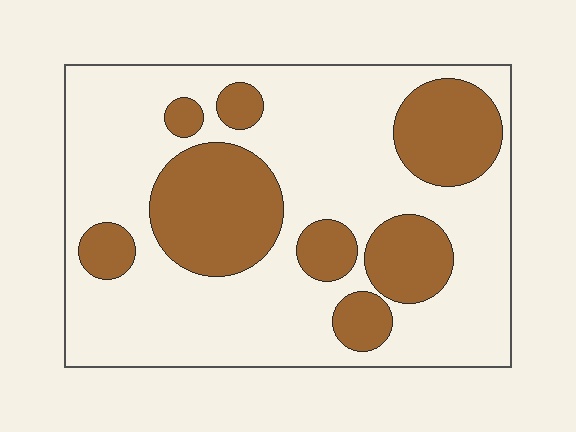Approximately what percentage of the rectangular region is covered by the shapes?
Approximately 30%.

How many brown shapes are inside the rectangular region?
8.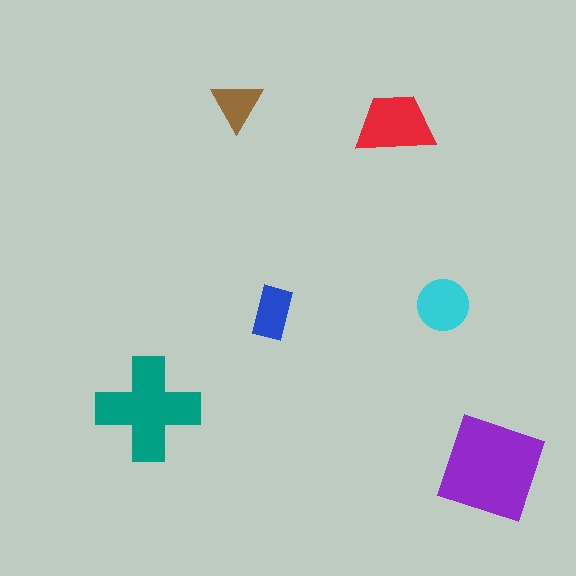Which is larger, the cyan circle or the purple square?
The purple square.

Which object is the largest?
The purple square.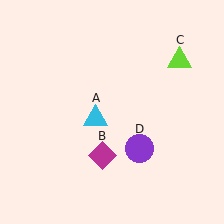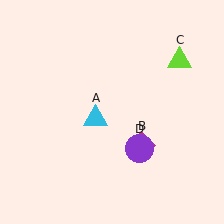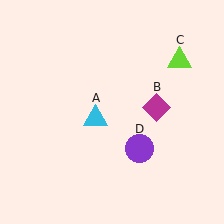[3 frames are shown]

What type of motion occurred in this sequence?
The magenta diamond (object B) rotated counterclockwise around the center of the scene.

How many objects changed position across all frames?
1 object changed position: magenta diamond (object B).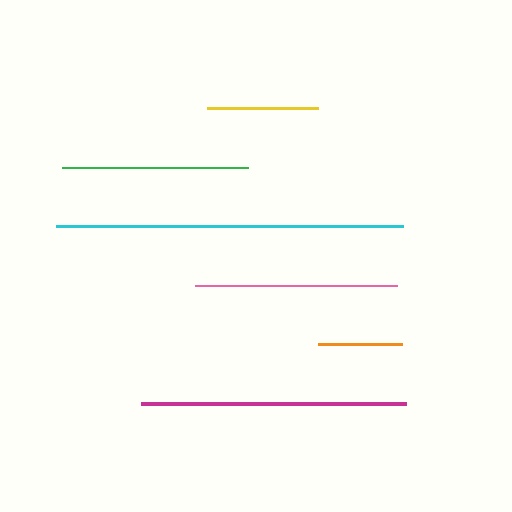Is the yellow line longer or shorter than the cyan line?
The cyan line is longer than the yellow line.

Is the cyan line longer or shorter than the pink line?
The cyan line is longer than the pink line.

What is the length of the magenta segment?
The magenta segment is approximately 265 pixels long.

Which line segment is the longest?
The cyan line is the longest at approximately 347 pixels.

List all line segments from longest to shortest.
From longest to shortest: cyan, magenta, pink, green, yellow, orange.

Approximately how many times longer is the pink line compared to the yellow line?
The pink line is approximately 1.8 times the length of the yellow line.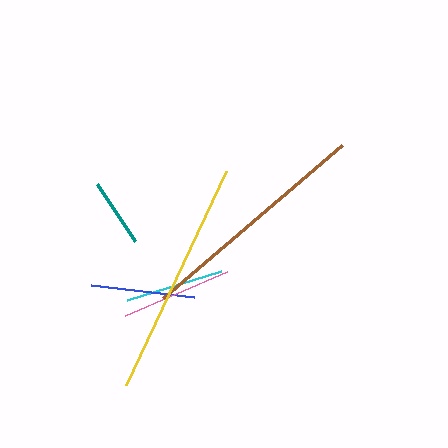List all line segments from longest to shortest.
From longest to shortest: yellow, brown, pink, blue, cyan, teal.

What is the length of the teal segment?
The teal segment is approximately 69 pixels long.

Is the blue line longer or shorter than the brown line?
The brown line is longer than the blue line.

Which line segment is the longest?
The yellow line is the longest at approximately 236 pixels.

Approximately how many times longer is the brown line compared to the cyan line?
The brown line is approximately 2.4 times the length of the cyan line.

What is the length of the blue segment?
The blue segment is approximately 103 pixels long.